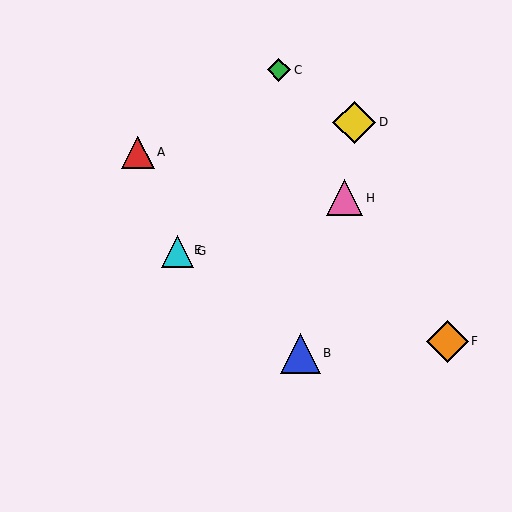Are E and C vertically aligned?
No, E is at x≈178 and C is at x≈279.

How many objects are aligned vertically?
2 objects (E, G) are aligned vertically.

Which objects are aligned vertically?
Objects E, G are aligned vertically.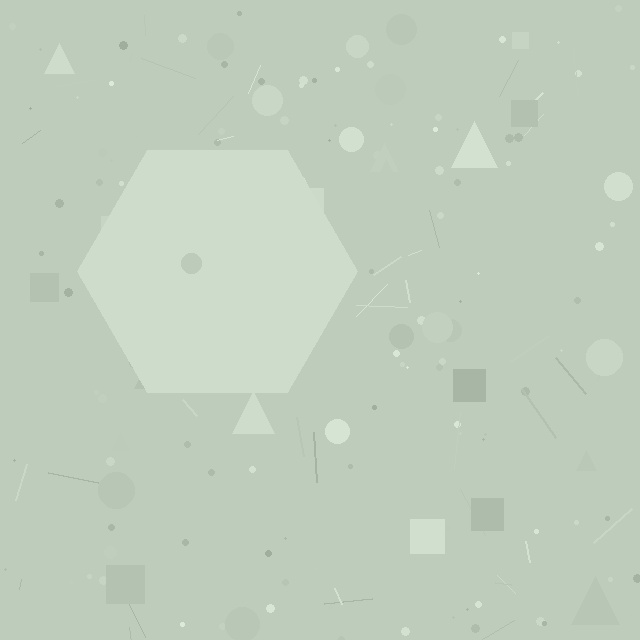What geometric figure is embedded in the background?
A hexagon is embedded in the background.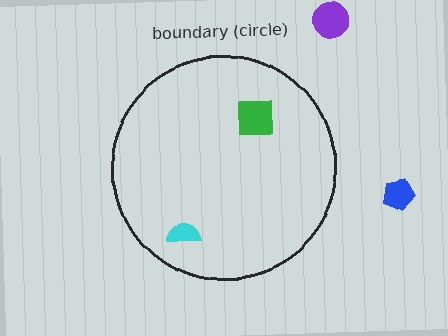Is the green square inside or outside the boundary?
Inside.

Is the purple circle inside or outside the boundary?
Outside.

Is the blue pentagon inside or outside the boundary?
Outside.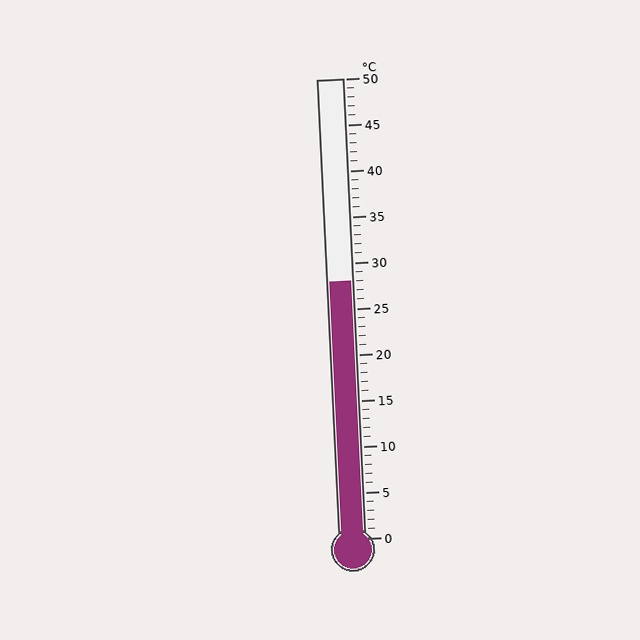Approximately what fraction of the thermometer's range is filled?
The thermometer is filled to approximately 55% of its range.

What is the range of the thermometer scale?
The thermometer scale ranges from 0°C to 50°C.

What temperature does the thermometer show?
The thermometer shows approximately 28°C.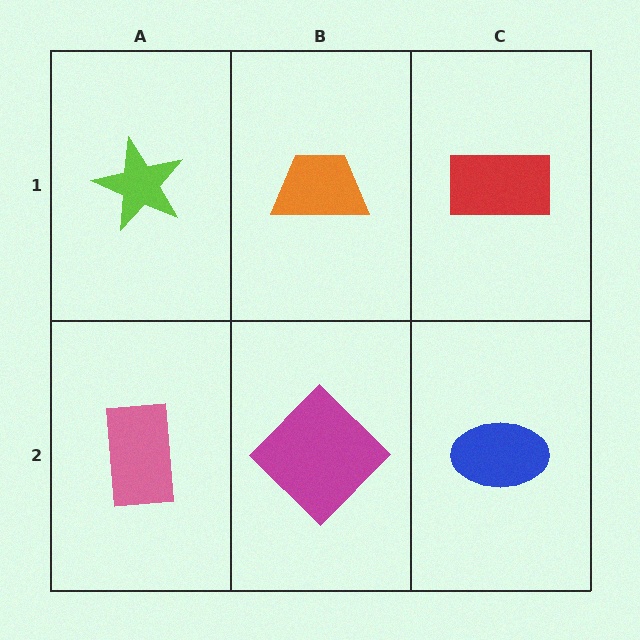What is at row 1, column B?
An orange trapezoid.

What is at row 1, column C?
A red rectangle.